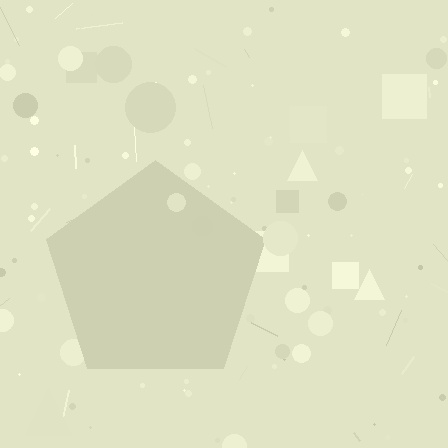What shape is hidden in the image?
A pentagon is hidden in the image.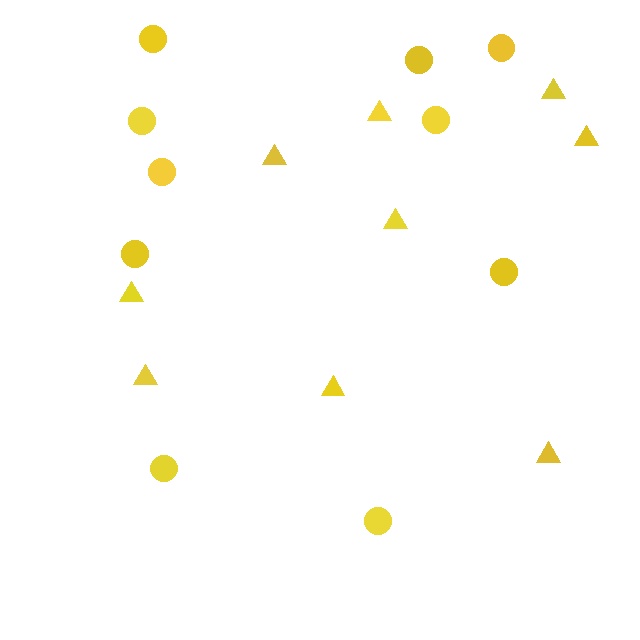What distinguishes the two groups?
There are 2 groups: one group of circles (10) and one group of triangles (9).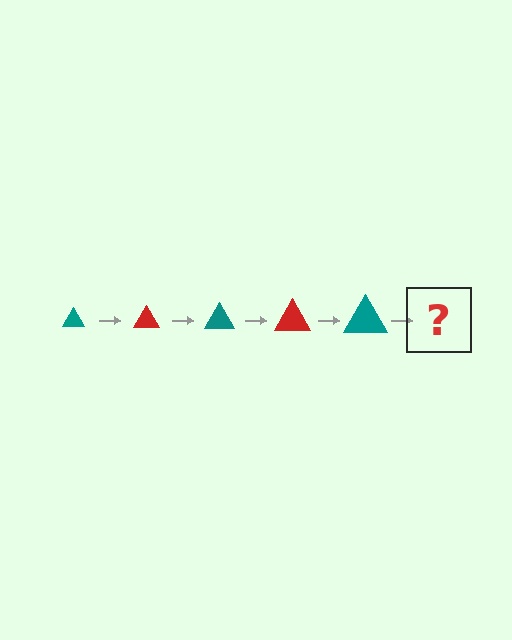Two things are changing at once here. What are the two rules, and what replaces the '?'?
The two rules are that the triangle grows larger each step and the color cycles through teal and red. The '?' should be a red triangle, larger than the previous one.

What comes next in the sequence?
The next element should be a red triangle, larger than the previous one.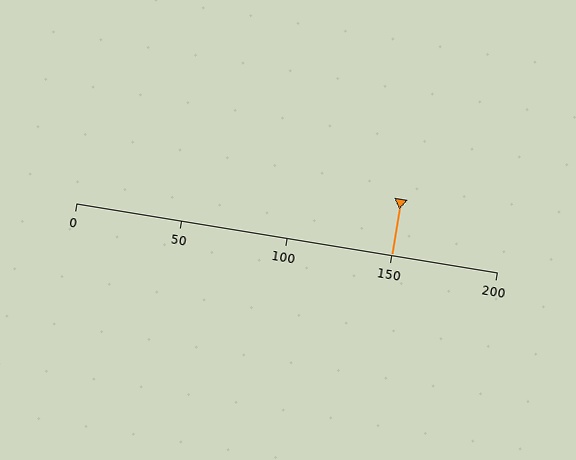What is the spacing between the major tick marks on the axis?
The major ticks are spaced 50 apart.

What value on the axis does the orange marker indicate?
The marker indicates approximately 150.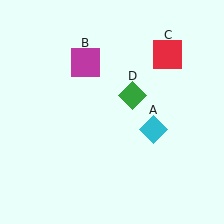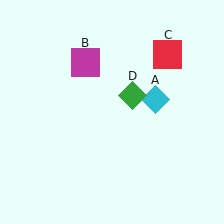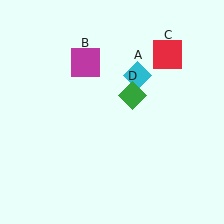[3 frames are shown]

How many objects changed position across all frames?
1 object changed position: cyan diamond (object A).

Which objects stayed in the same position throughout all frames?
Magenta square (object B) and red square (object C) and green diamond (object D) remained stationary.